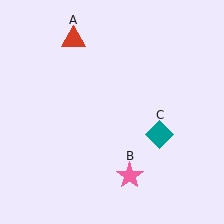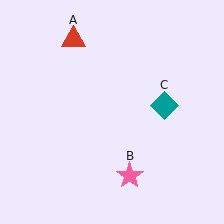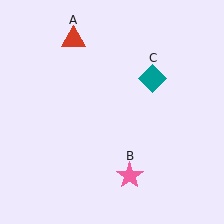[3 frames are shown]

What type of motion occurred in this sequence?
The teal diamond (object C) rotated counterclockwise around the center of the scene.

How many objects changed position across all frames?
1 object changed position: teal diamond (object C).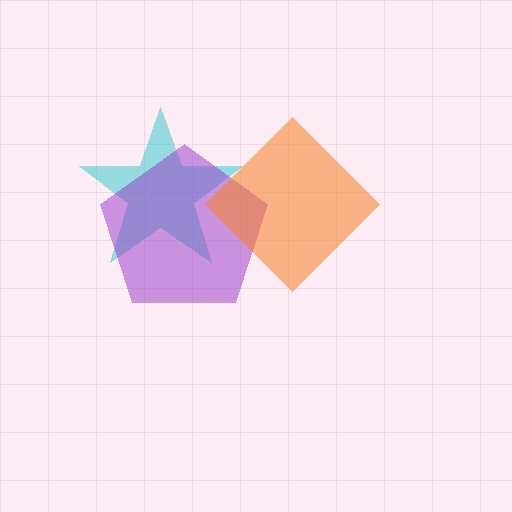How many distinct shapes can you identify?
There are 3 distinct shapes: a cyan star, a purple pentagon, an orange diamond.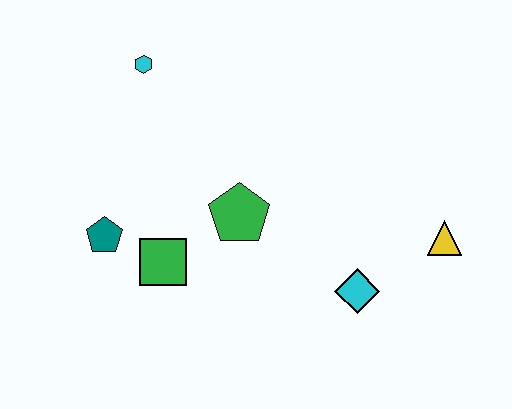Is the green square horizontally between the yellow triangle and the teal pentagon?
Yes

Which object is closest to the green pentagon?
The green square is closest to the green pentagon.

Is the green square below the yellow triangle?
Yes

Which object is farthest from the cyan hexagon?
The yellow triangle is farthest from the cyan hexagon.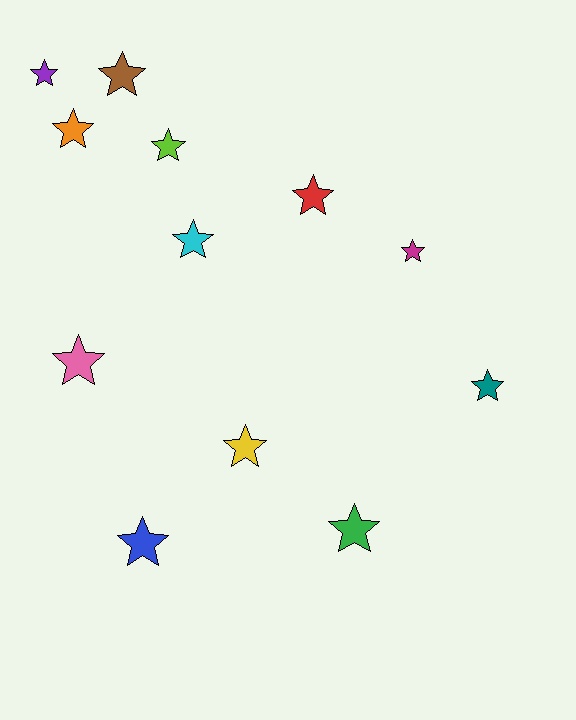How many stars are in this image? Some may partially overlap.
There are 12 stars.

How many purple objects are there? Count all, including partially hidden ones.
There is 1 purple object.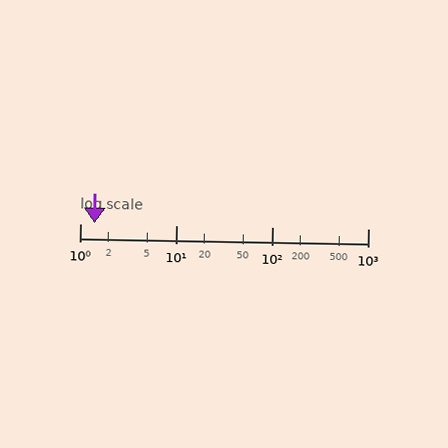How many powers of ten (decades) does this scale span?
The scale spans 3 decades, from 1 to 1000.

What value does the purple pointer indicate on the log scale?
The pointer indicates approximately 1.4.